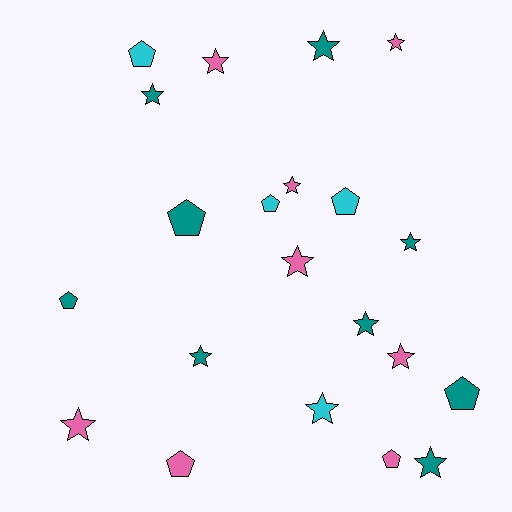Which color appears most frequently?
Teal, with 9 objects.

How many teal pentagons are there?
There are 3 teal pentagons.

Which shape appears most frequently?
Star, with 13 objects.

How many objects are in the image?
There are 21 objects.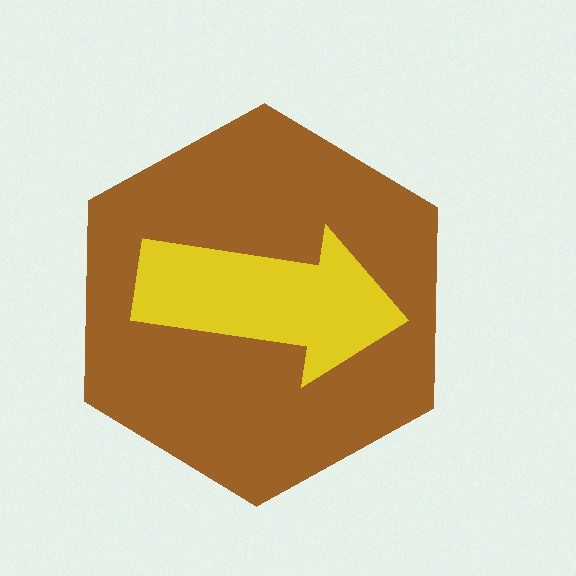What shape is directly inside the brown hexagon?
The yellow arrow.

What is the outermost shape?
The brown hexagon.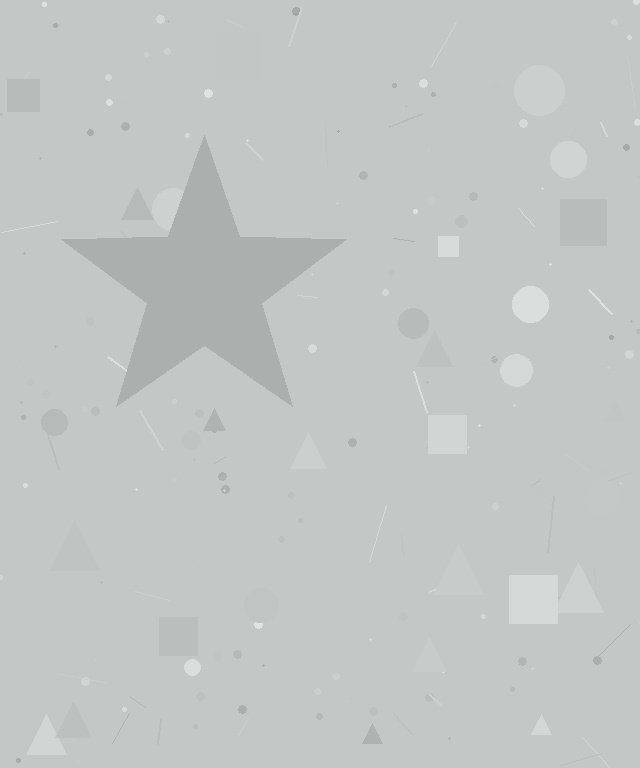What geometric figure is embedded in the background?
A star is embedded in the background.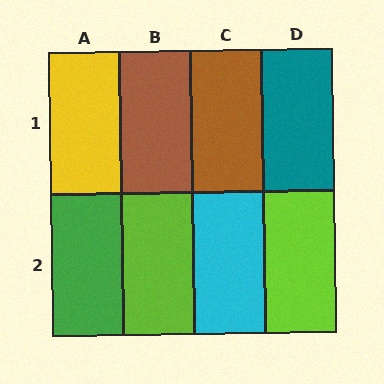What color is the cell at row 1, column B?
Brown.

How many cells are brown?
2 cells are brown.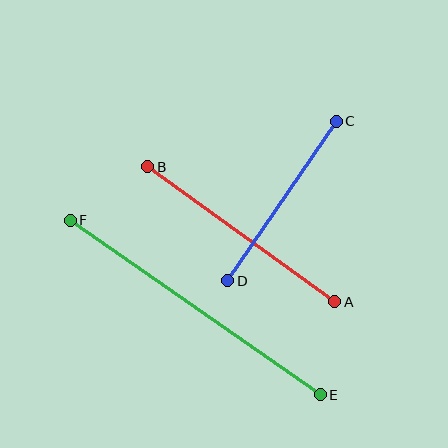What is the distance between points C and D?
The distance is approximately 193 pixels.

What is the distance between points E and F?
The distance is approximately 305 pixels.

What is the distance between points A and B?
The distance is approximately 231 pixels.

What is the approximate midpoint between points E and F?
The midpoint is at approximately (195, 307) pixels.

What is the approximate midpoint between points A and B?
The midpoint is at approximately (241, 234) pixels.